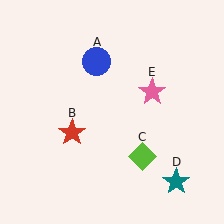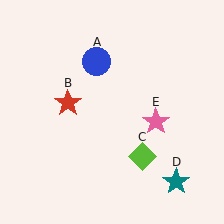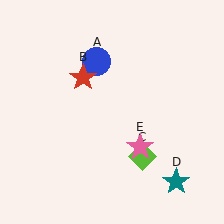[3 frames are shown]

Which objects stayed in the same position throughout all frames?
Blue circle (object A) and lime diamond (object C) and teal star (object D) remained stationary.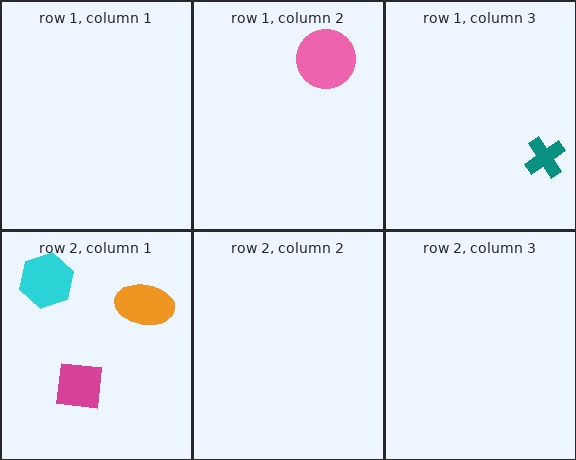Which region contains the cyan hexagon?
The row 2, column 1 region.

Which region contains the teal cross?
The row 1, column 3 region.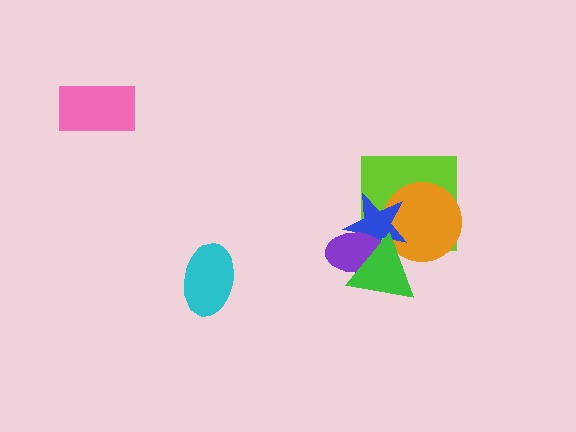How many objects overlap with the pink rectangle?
0 objects overlap with the pink rectangle.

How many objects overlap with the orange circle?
3 objects overlap with the orange circle.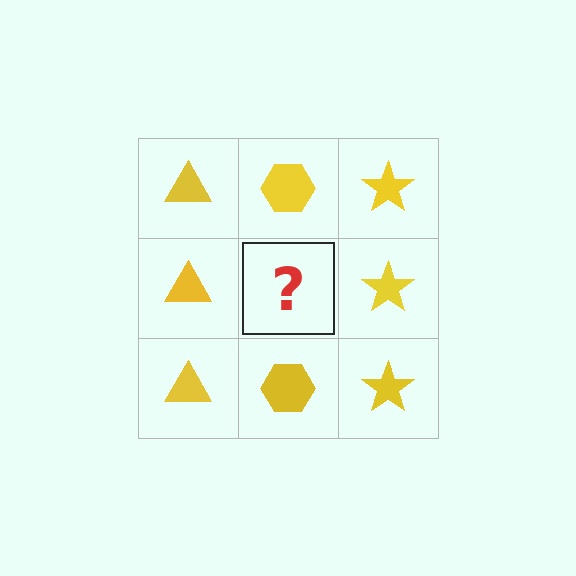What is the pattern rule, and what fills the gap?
The rule is that each column has a consistent shape. The gap should be filled with a yellow hexagon.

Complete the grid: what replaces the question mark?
The question mark should be replaced with a yellow hexagon.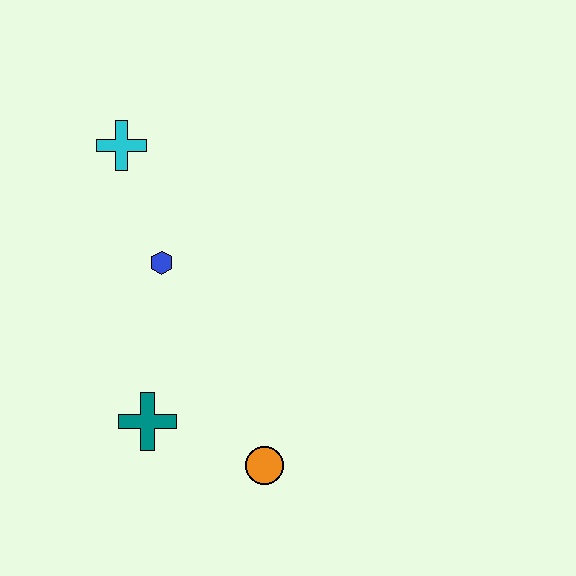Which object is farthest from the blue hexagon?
The orange circle is farthest from the blue hexagon.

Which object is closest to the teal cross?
The orange circle is closest to the teal cross.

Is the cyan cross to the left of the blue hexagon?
Yes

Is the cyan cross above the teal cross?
Yes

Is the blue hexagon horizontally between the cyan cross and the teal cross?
No